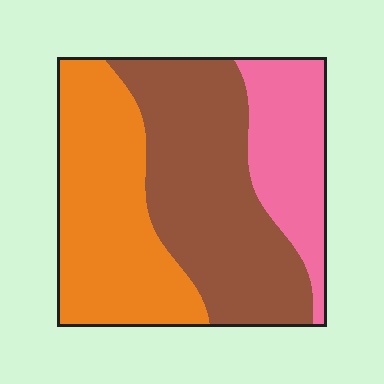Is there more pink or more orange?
Orange.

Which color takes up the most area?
Brown, at roughly 40%.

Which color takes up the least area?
Pink, at roughly 20%.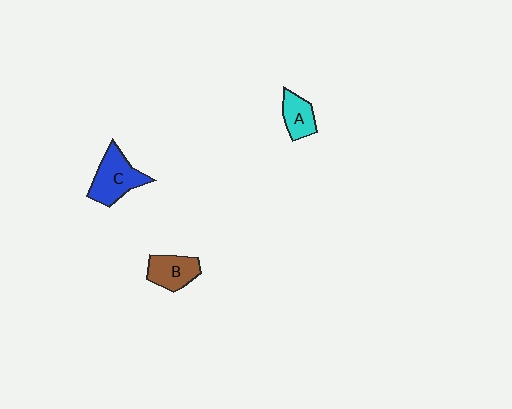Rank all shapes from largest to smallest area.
From largest to smallest: C (blue), B (brown), A (cyan).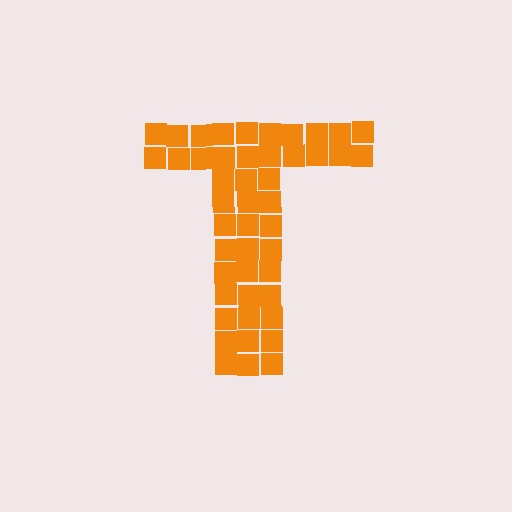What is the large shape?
The large shape is the letter T.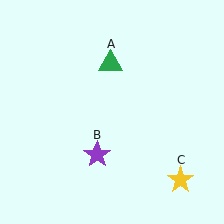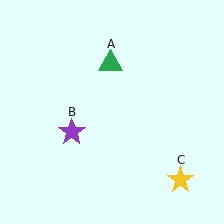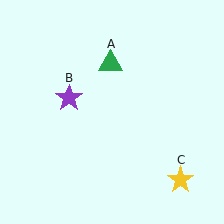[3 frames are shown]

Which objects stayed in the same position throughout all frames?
Green triangle (object A) and yellow star (object C) remained stationary.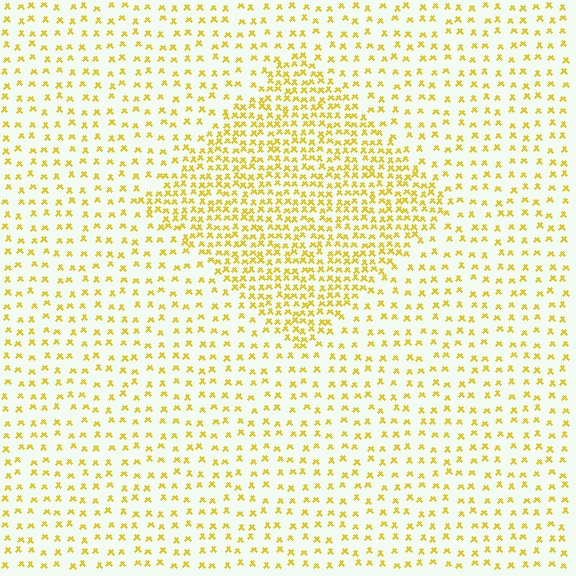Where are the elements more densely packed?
The elements are more densely packed inside the diamond boundary.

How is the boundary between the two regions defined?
The boundary is defined by a change in element density (approximately 2.3x ratio). All elements are the same color, size, and shape.